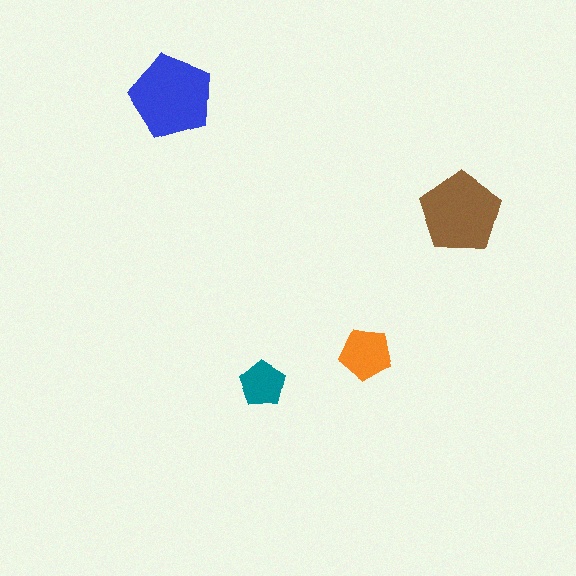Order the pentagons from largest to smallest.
the blue one, the brown one, the orange one, the teal one.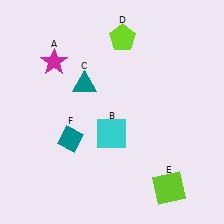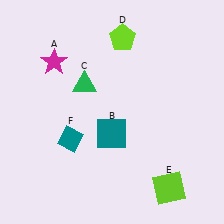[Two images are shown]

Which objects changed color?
B changed from cyan to teal. C changed from teal to green.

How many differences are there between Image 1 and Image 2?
There are 2 differences between the two images.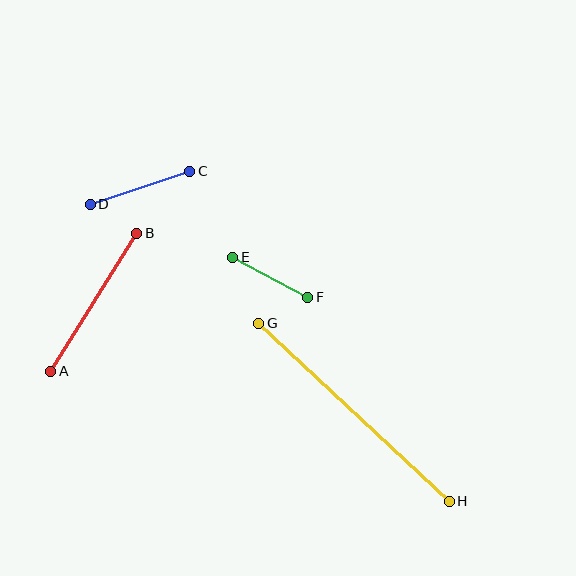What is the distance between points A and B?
The distance is approximately 163 pixels.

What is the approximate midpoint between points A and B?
The midpoint is at approximately (94, 302) pixels.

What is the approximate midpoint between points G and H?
The midpoint is at approximately (354, 412) pixels.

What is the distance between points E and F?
The distance is approximately 85 pixels.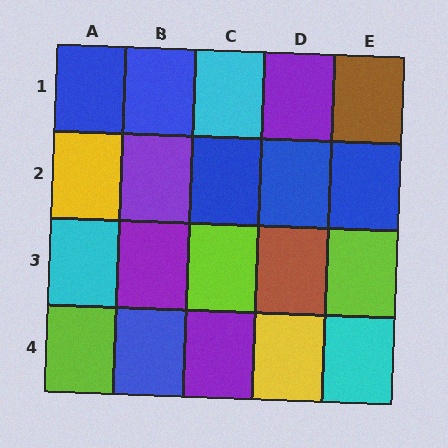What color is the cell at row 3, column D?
Brown.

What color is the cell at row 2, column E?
Blue.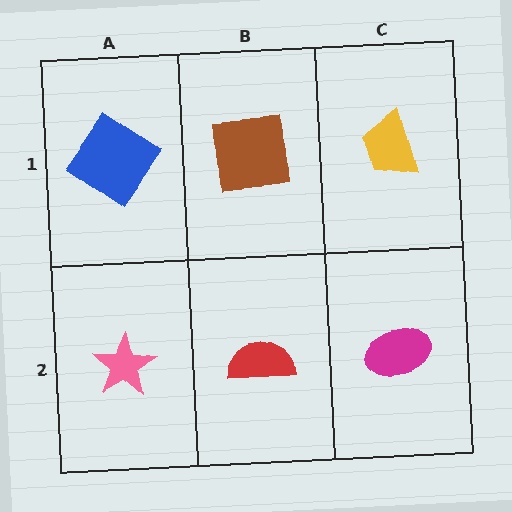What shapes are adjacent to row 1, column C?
A magenta ellipse (row 2, column C), a brown square (row 1, column B).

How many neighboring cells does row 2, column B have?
3.